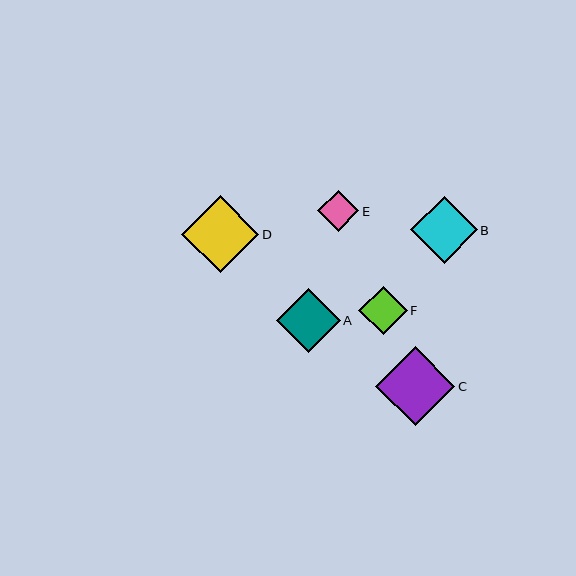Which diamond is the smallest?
Diamond E is the smallest with a size of approximately 41 pixels.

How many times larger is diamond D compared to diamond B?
Diamond D is approximately 1.2 times the size of diamond B.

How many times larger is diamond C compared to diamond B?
Diamond C is approximately 1.2 times the size of diamond B.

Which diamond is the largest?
Diamond C is the largest with a size of approximately 79 pixels.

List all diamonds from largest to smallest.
From largest to smallest: C, D, B, A, F, E.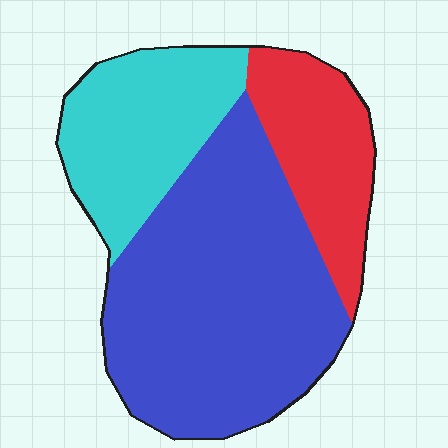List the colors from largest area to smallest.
From largest to smallest: blue, cyan, red.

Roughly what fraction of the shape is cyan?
Cyan takes up less than a quarter of the shape.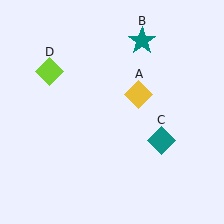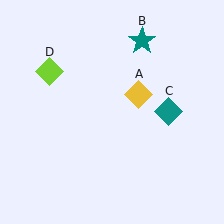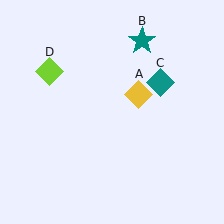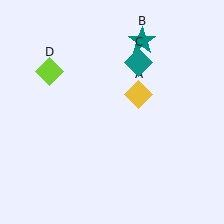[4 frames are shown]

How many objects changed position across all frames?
1 object changed position: teal diamond (object C).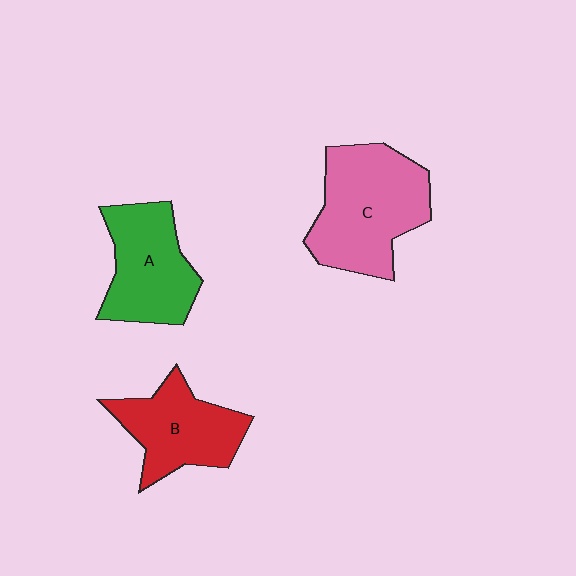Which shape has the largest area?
Shape C (pink).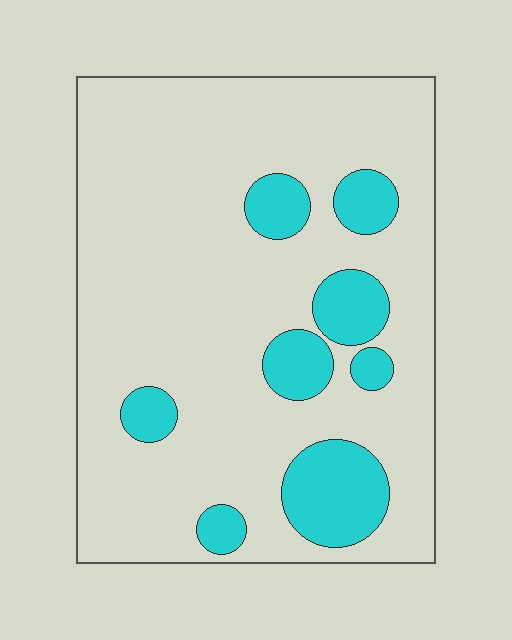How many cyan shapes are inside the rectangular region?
8.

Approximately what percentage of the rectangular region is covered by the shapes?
Approximately 20%.